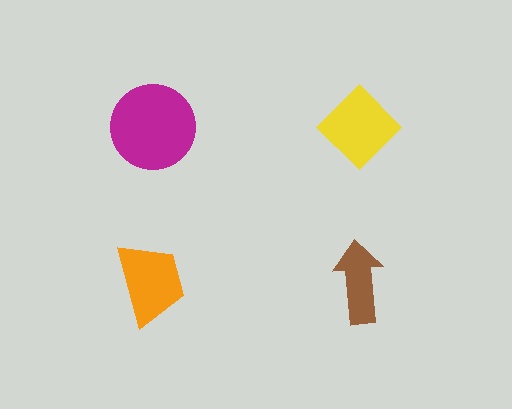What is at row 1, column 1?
A magenta circle.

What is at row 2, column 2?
A brown arrow.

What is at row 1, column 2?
A yellow diamond.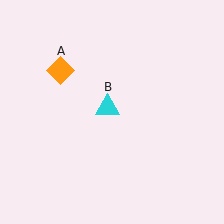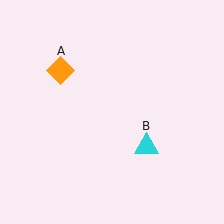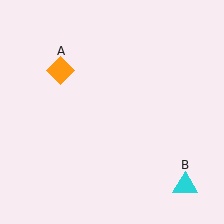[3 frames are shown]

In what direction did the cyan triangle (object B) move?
The cyan triangle (object B) moved down and to the right.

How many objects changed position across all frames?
1 object changed position: cyan triangle (object B).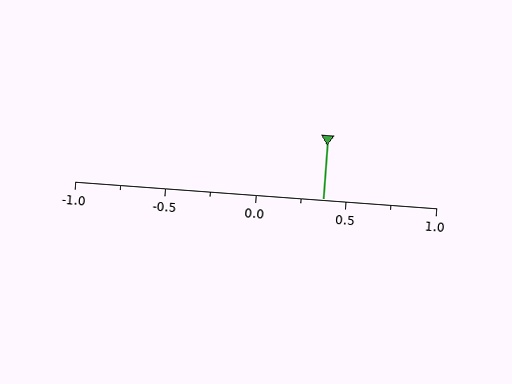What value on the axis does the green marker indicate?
The marker indicates approximately 0.38.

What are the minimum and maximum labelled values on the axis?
The axis runs from -1.0 to 1.0.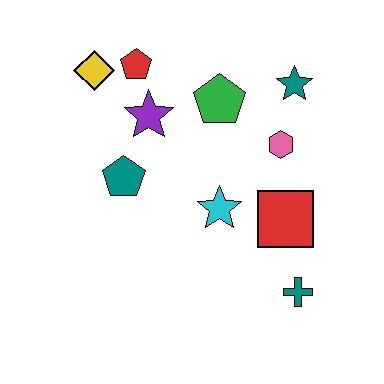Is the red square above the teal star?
No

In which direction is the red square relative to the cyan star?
The red square is to the right of the cyan star.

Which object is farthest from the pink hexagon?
The yellow diamond is farthest from the pink hexagon.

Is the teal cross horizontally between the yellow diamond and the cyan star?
No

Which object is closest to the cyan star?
The red square is closest to the cyan star.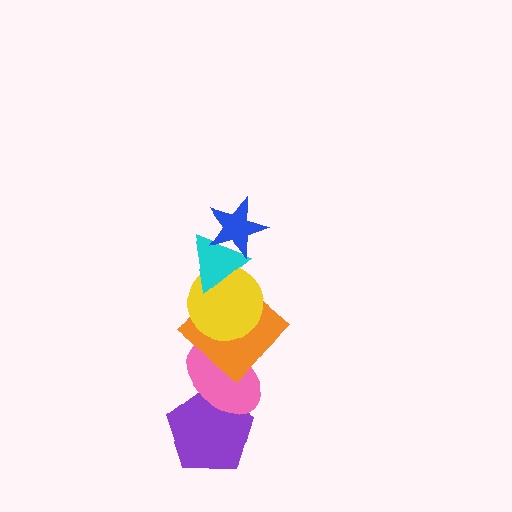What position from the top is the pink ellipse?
The pink ellipse is 5th from the top.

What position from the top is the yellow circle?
The yellow circle is 3rd from the top.